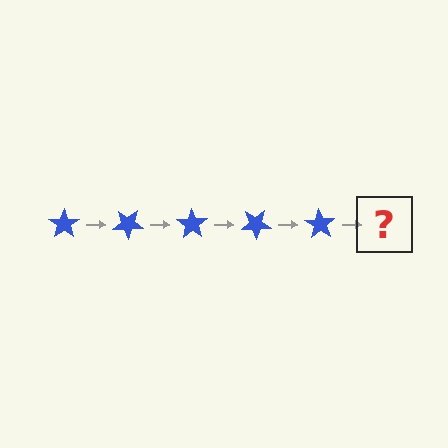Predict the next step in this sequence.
The next step is a blue star rotated 175 degrees.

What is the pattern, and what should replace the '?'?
The pattern is that the star rotates 35 degrees each step. The '?' should be a blue star rotated 175 degrees.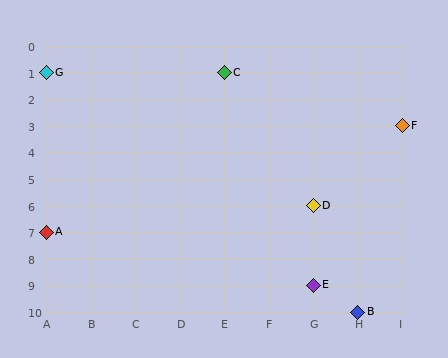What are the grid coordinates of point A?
Point A is at grid coordinates (A, 7).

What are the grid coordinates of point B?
Point B is at grid coordinates (H, 10).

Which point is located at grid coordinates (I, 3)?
Point F is at (I, 3).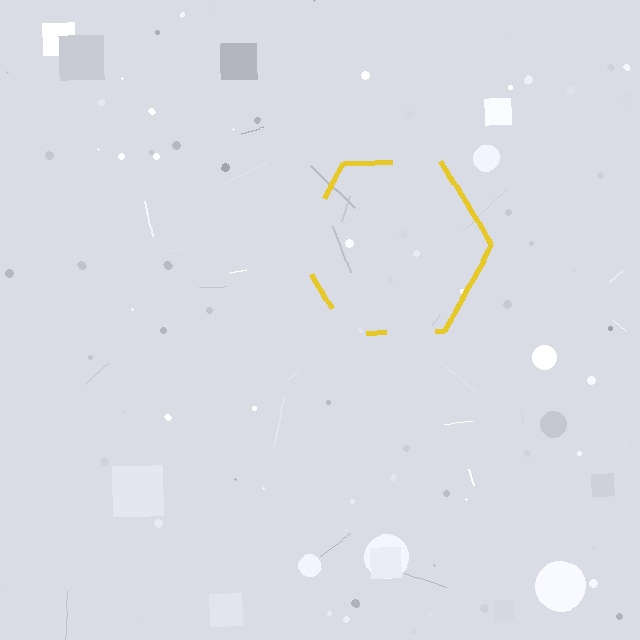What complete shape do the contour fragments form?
The contour fragments form a hexagon.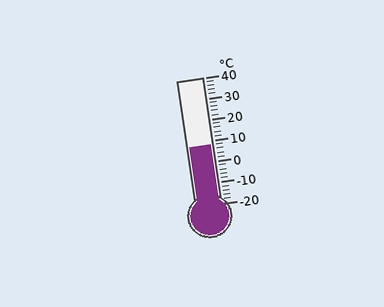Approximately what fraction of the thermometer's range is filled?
The thermometer is filled to approximately 45% of its range.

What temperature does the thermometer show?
The thermometer shows approximately 8°C.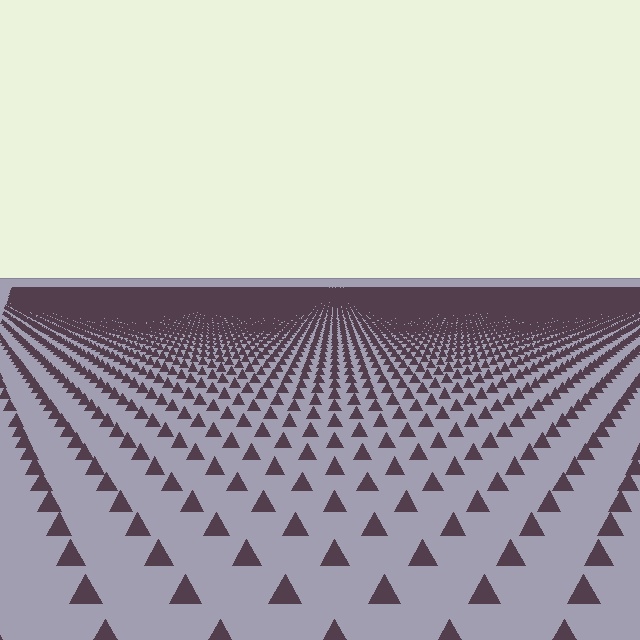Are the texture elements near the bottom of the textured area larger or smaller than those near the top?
Larger. Near the bottom, elements are closer to the viewer and appear at a bigger on-screen size.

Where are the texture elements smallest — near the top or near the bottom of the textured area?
Near the top.